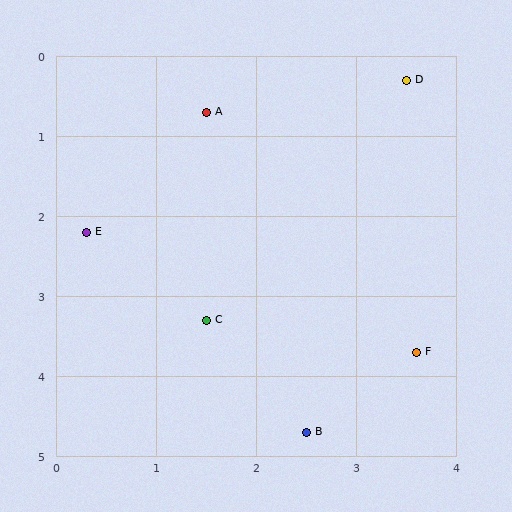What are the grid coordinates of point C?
Point C is at approximately (1.5, 3.3).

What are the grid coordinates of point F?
Point F is at approximately (3.6, 3.7).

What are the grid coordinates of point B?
Point B is at approximately (2.5, 4.7).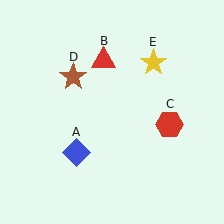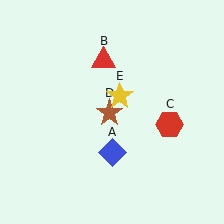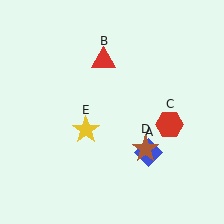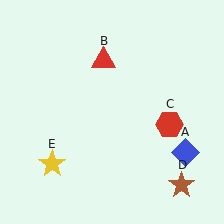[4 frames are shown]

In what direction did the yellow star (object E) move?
The yellow star (object E) moved down and to the left.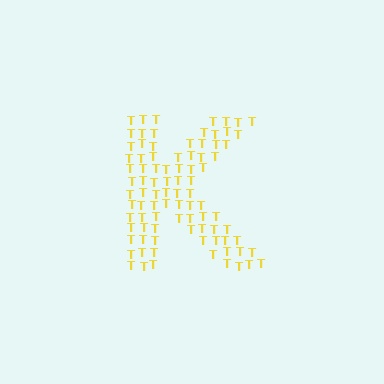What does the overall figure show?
The overall figure shows the letter K.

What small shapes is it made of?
It is made of small letter T's.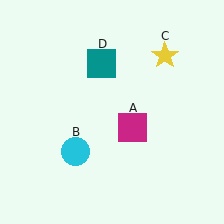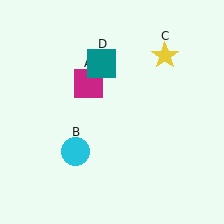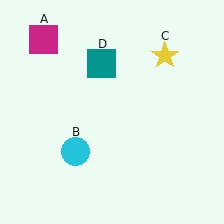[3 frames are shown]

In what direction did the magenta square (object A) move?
The magenta square (object A) moved up and to the left.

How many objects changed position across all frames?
1 object changed position: magenta square (object A).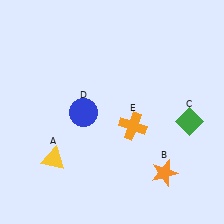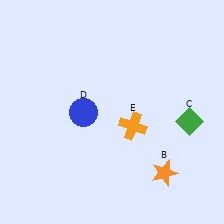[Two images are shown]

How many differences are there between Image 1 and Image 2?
There is 1 difference between the two images.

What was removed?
The yellow triangle (A) was removed in Image 2.